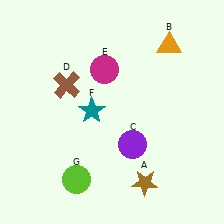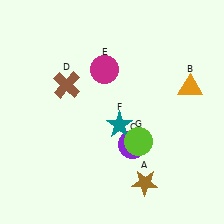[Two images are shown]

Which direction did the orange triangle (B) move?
The orange triangle (B) moved down.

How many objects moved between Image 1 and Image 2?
3 objects moved between the two images.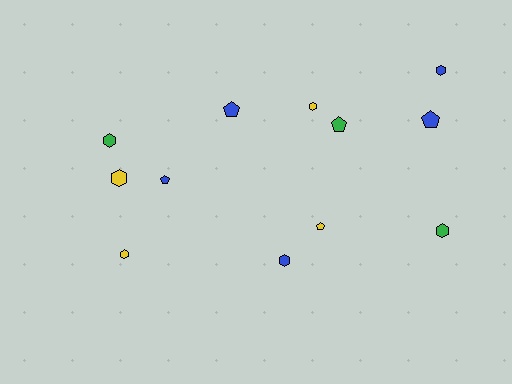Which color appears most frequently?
Blue, with 5 objects.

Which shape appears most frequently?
Hexagon, with 7 objects.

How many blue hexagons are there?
There are 2 blue hexagons.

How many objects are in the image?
There are 12 objects.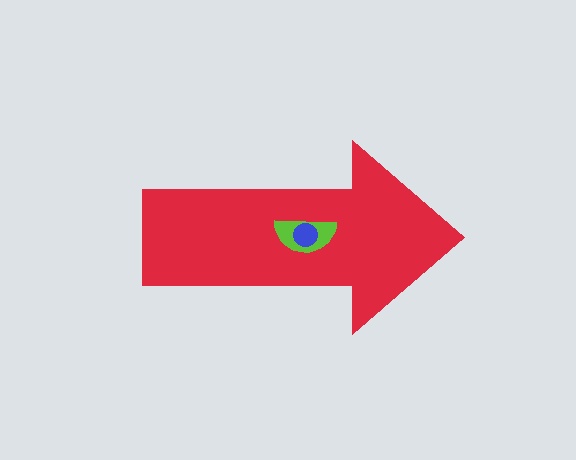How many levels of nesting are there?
3.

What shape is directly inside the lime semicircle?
The blue circle.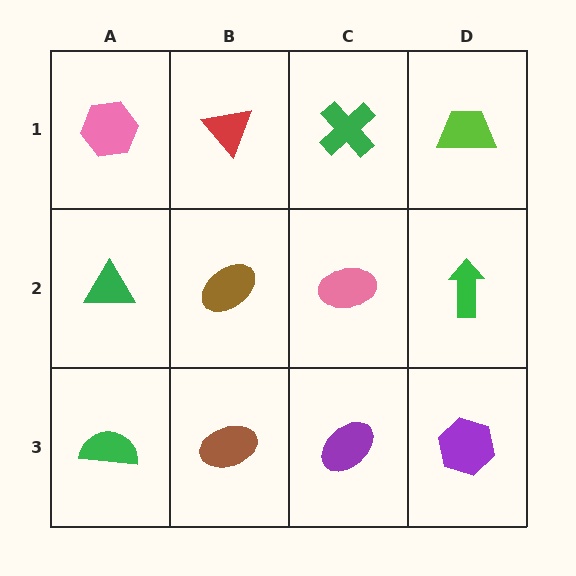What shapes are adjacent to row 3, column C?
A pink ellipse (row 2, column C), a brown ellipse (row 3, column B), a purple hexagon (row 3, column D).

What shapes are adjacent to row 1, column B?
A brown ellipse (row 2, column B), a pink hexagon (row 1, column A), a green cross (row 1, column C).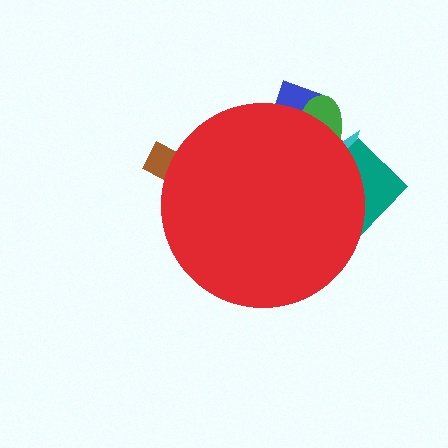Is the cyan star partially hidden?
Yes, the cyan star is partially hidden behind the red circle.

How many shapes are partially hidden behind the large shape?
5 shapes are partially hidden.